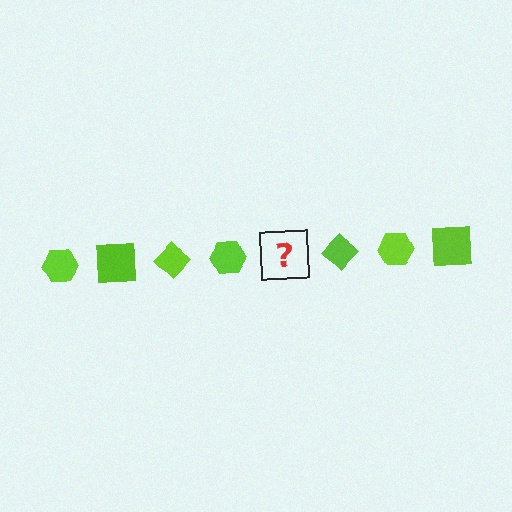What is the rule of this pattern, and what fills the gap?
The rule is that the pattern cycles through hexagon, square, diamond shapes in lime. The gap should be filled with a lime square.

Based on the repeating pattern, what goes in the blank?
The blank should be a lime square.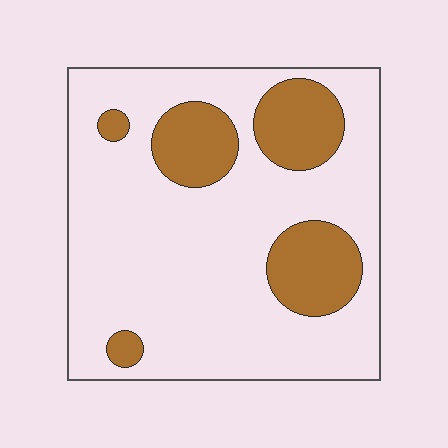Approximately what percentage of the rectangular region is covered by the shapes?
Approximately 20%.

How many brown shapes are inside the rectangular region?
5.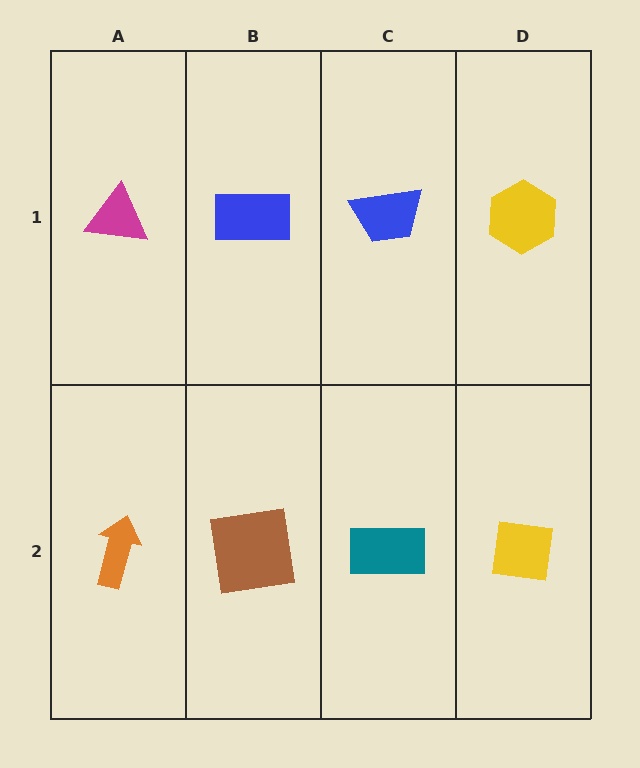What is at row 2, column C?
A teal rectangle.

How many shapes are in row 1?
4 shapes.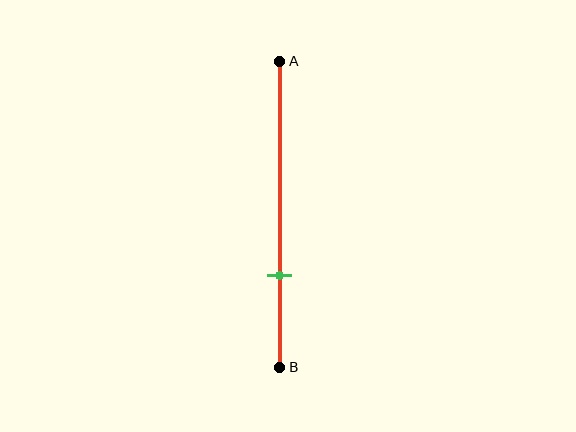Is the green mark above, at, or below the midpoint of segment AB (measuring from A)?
The green mark is below the midpoint of segment AB.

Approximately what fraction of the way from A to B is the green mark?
The green mark is approximately 70% of the way from A to B.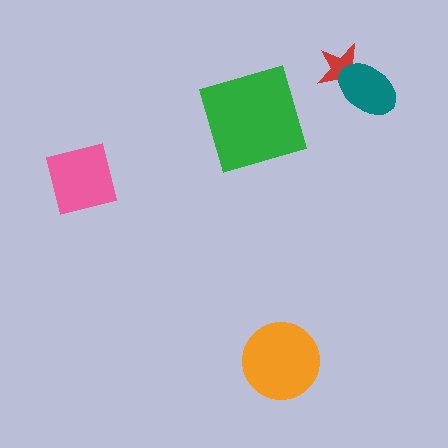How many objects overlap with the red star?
1 object overlaps with the red star.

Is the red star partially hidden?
Yes, it is partially covered by another shape.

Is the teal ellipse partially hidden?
No, no other shape covers it.